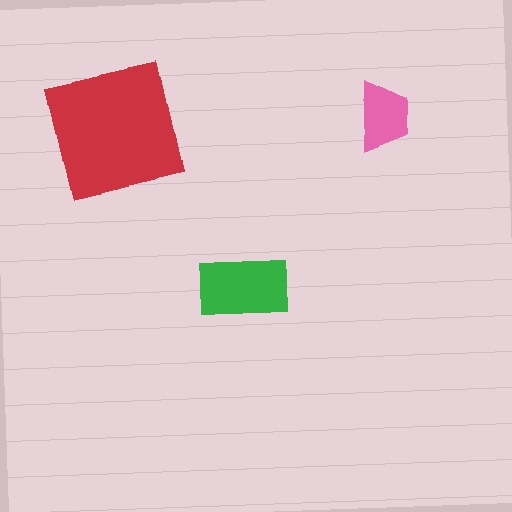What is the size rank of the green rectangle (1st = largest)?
2nd.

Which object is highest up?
The pink trapezoid is topmost.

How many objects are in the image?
There are 3 objects in the image.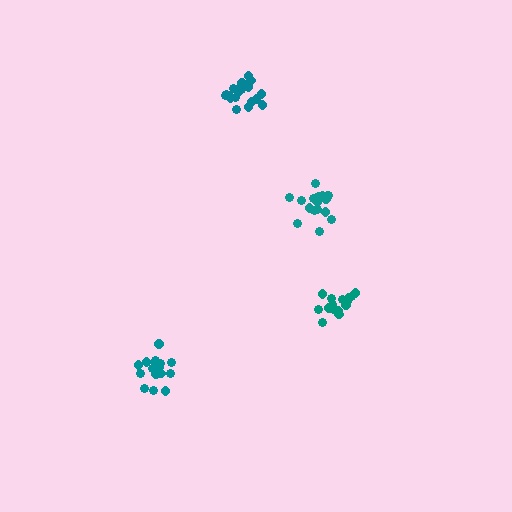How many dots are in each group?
Group 1: 17 dots, Group 2: 18 dots, Group 3: 17 dots, Group 4: 19 dots (71 total).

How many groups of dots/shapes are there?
There are 4 groups.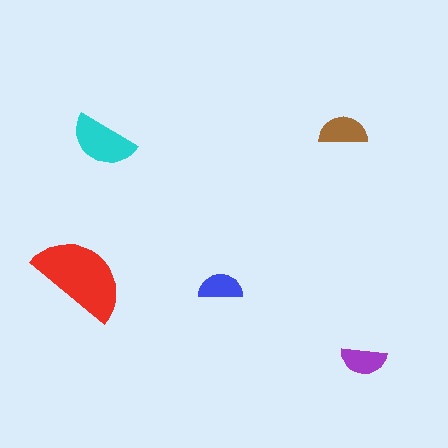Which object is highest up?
The brown semicircle is topmost.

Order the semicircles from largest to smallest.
the red one, the cyan one, the brown one, the purple one, the blue one.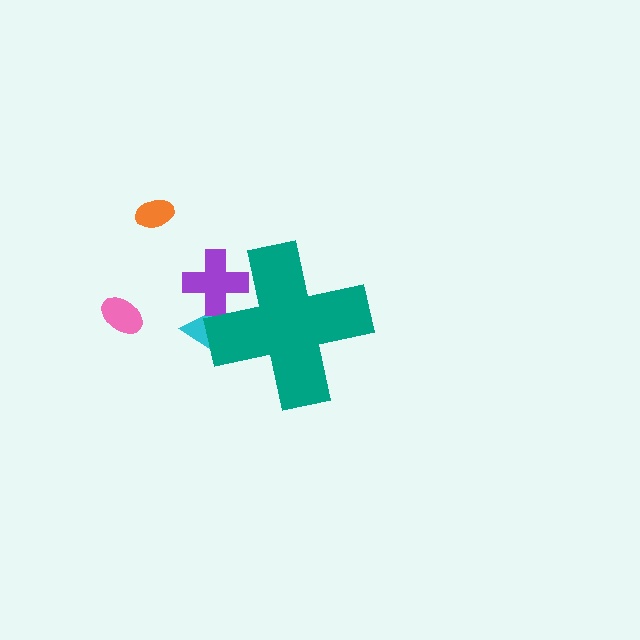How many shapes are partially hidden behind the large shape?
2 shapes are partially hidden.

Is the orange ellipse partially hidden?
No, the orange ellipse is fully visible.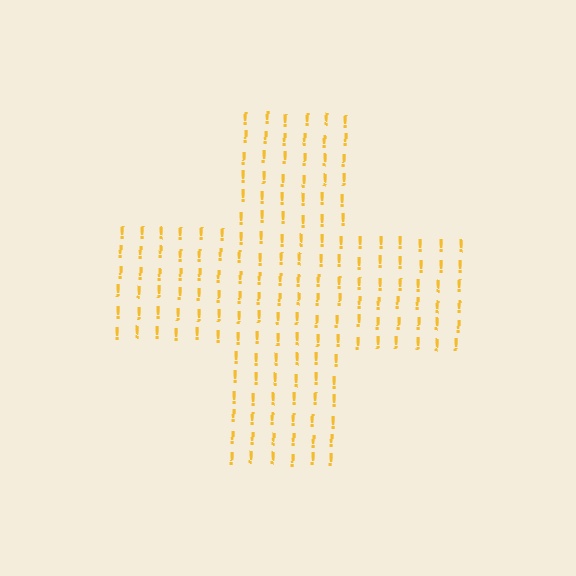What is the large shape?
The large shape is a cross.